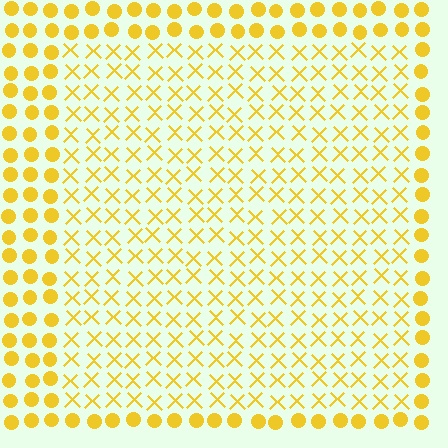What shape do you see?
I see a rectangle.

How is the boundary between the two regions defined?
The boundary is defined by a change in element shape: X marks inside vs. circles outside. All elements share the same color and spacing.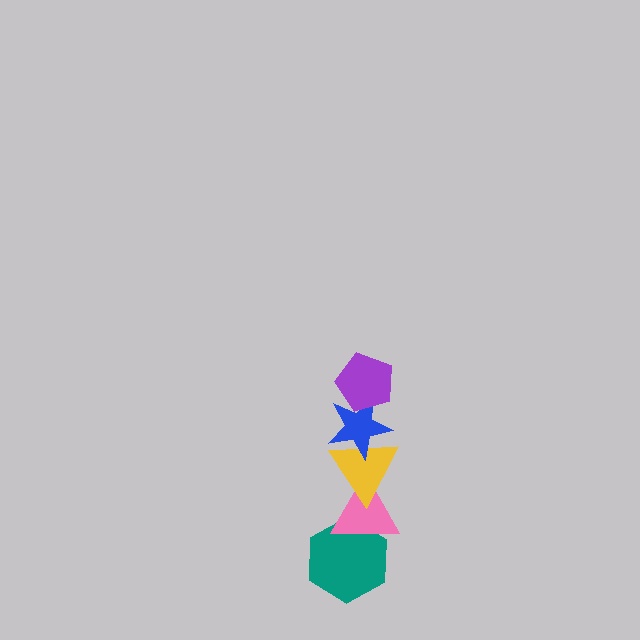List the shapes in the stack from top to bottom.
From top to bottom: the purple pentagon, the blue star, the yellow triangle, the pink triangle, the teal hexagon.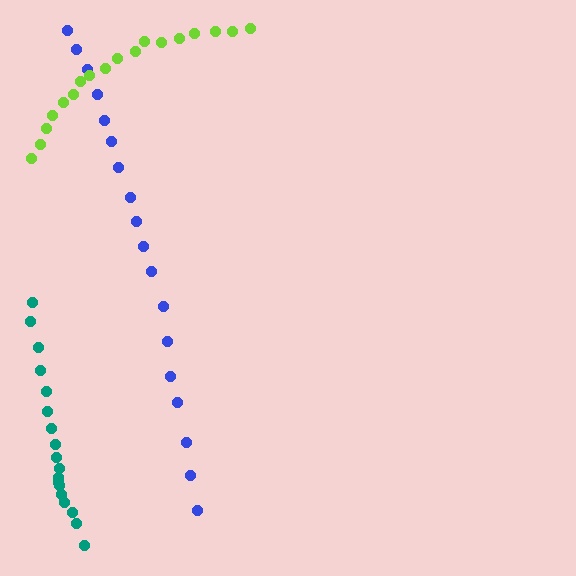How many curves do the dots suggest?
There are 3 distinct paths.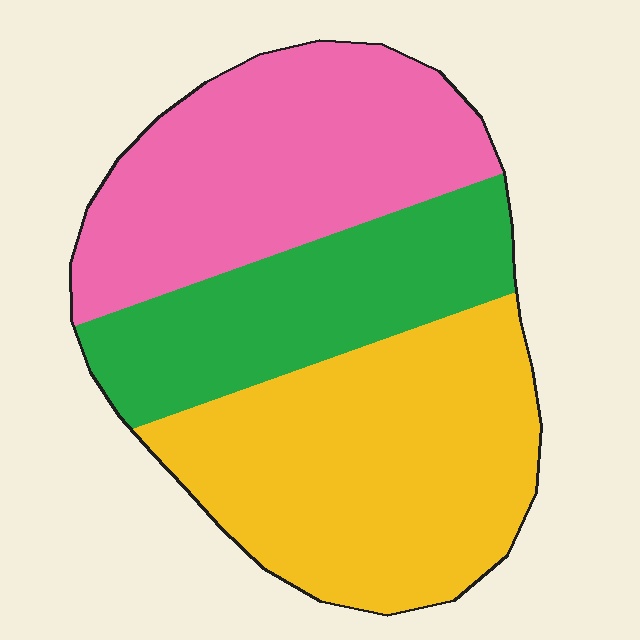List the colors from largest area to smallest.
From largest to smallest: yellow, pink, green.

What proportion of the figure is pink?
Pink takes up about one third (1/3) of the figure.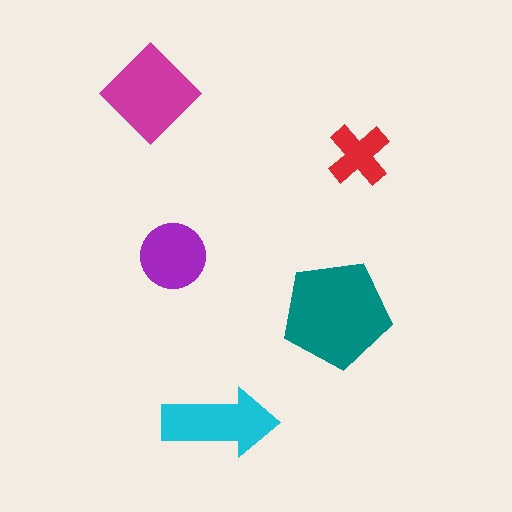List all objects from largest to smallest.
The teal pentagon, the magenta diamond, the cyan arrow, the purple circle, the red cross.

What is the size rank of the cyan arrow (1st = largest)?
3rd.